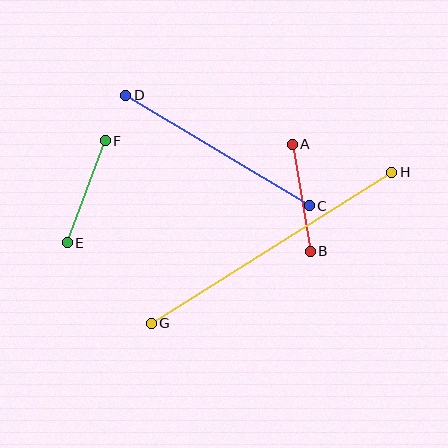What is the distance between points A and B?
The distance is approximately 108 pixels.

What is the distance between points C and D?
The distance is approximately 214 pixels.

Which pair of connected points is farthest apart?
Points G and H are farthest apart.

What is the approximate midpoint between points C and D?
The midpoint is at approximately (218, 151) pixels.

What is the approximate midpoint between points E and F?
The midpoint is at approximately (86, 192) pixels.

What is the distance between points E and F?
The distance is approximately 109 pixels.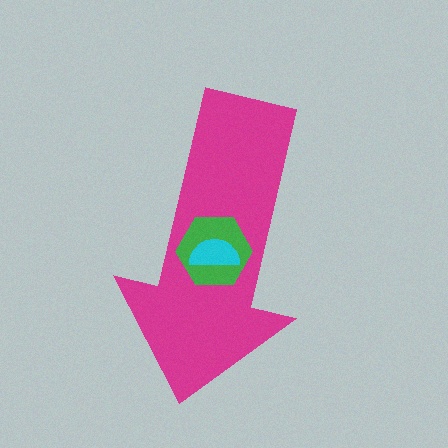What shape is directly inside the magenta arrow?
The green hexagon.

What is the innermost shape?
The cyan semicircle.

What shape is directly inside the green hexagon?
The cyan semicircle.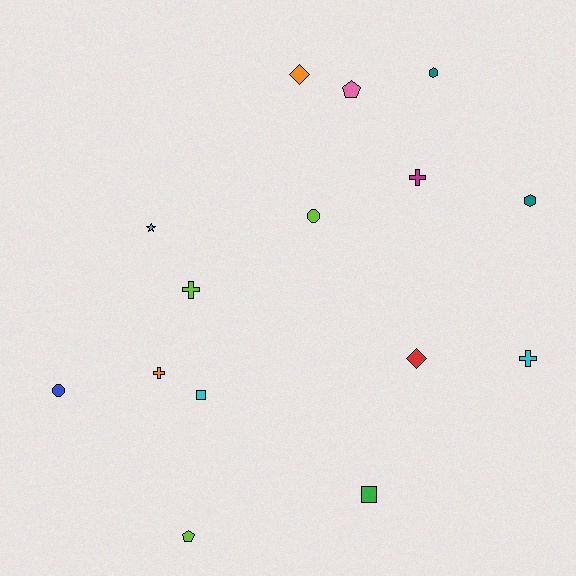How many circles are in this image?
There are 2 circles.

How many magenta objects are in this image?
There is 1 magenta object.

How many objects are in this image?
There are 15 objects.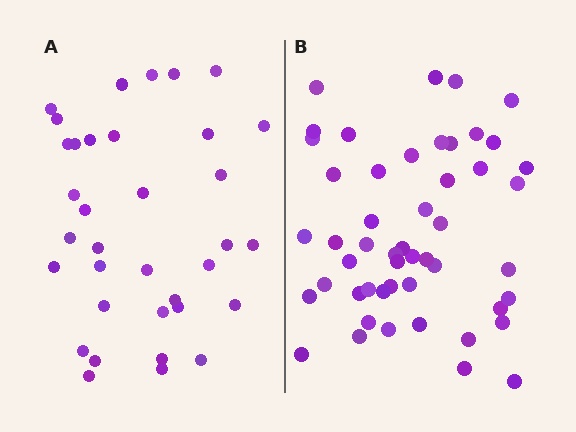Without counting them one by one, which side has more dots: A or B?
Region B (the right region) has more dots.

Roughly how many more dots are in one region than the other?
Region B has approximately 15 more dots than region A.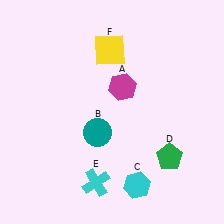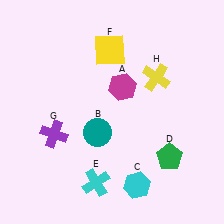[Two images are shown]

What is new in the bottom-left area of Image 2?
A purple cross (G) was added in the bottom-left area of Image 2.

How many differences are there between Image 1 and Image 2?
There are 2 differences between the two images.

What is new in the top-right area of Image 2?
A yellow cross (H) was added in the top-right area of Image 2.